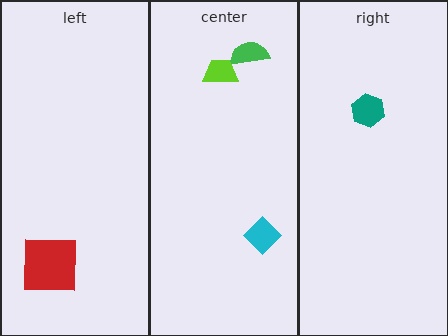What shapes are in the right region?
The teal hexagon.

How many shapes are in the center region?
3.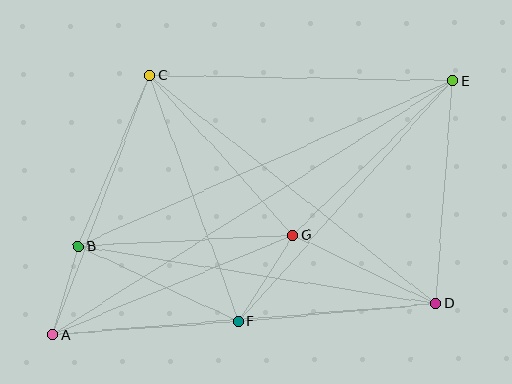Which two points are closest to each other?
Points A and B are closest to each other.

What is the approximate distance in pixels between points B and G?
The distance between B and G is approximately 215 pixels.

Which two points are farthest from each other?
Points A and E are farthest from each other.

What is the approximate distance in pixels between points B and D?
The distance between B and D is approximately 362 pixels.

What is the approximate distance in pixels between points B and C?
The distance between B and C is approximately 185 pixels.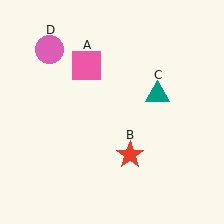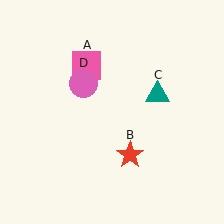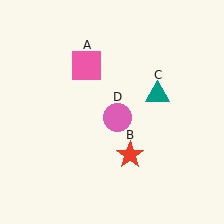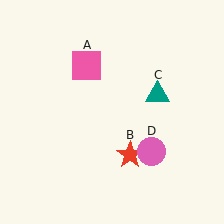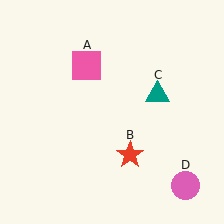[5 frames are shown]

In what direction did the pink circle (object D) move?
The pink circle (object D) moved down and to the right.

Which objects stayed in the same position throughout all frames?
Pink square (object A) and red star (object B) and teal triangle (object C) remained stationary.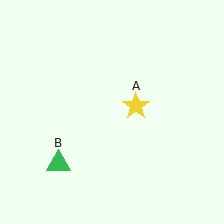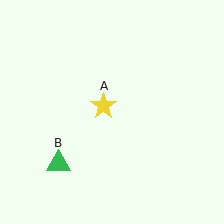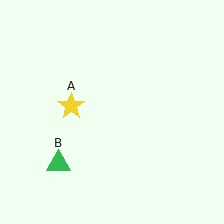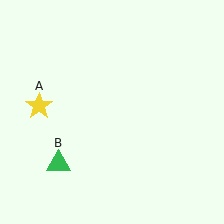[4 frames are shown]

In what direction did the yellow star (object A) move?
The yellow star (object A) moved left.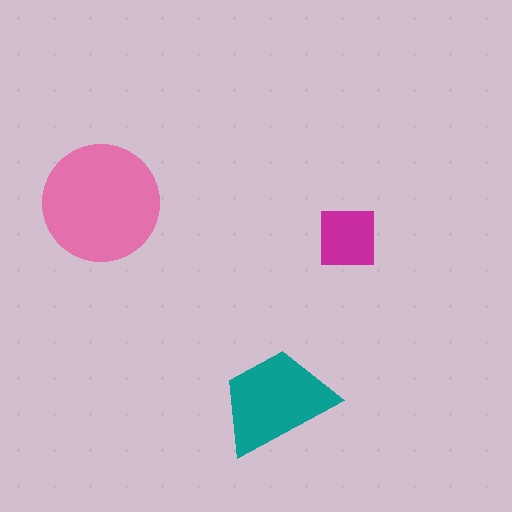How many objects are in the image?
There are 3 objects in the image.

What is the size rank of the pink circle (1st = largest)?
1st.